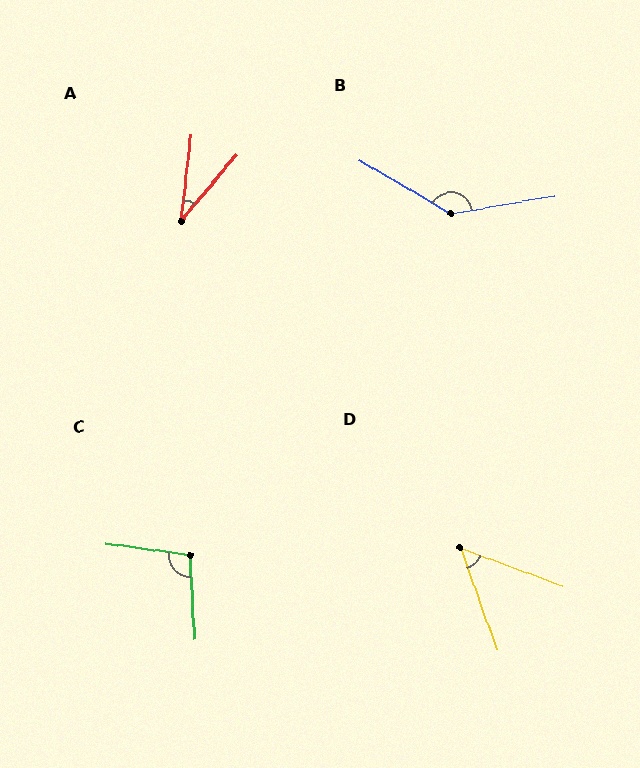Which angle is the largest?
B, at approximately 140 degrees.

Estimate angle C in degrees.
Approximately 101 degrees.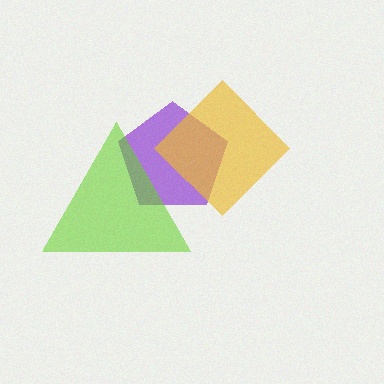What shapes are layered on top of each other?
The layered shapes are: a purple pentagon, a lime triangle, a yellow diamond.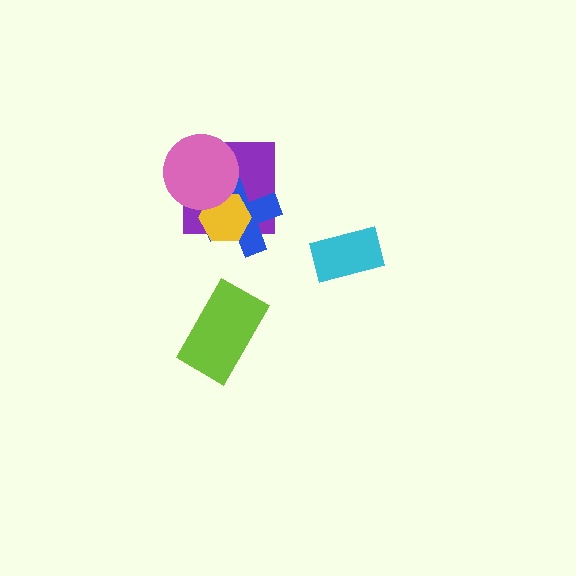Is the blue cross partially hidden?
Yes, it is partially covered by another shape.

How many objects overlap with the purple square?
3 objects overlap with the purple square.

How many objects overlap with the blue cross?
3 objects overlap with the blue cross.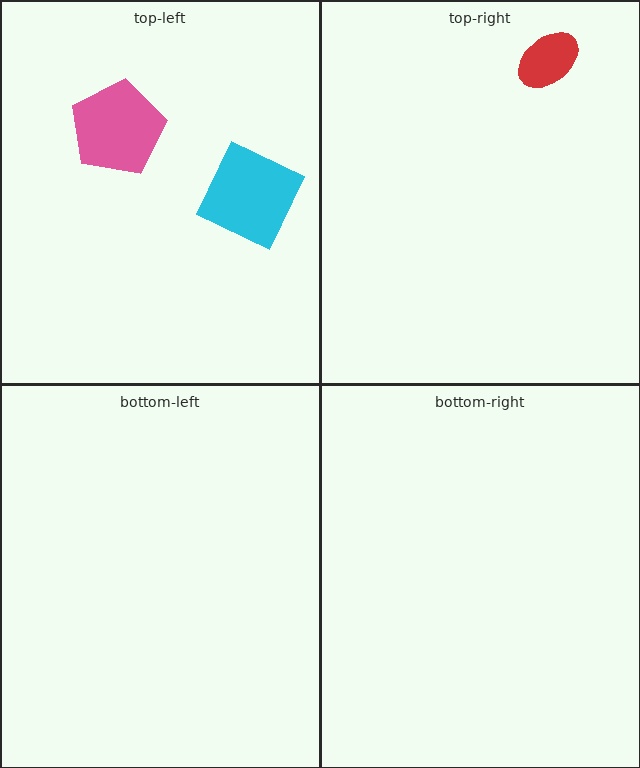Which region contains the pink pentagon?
The top-left region.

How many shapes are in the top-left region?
2.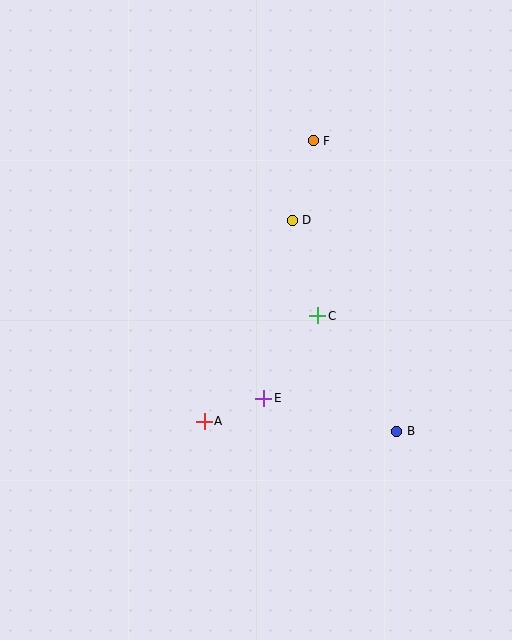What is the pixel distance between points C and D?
The distance between C and D is 99 pixels.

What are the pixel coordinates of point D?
Point D is at (292, 220).